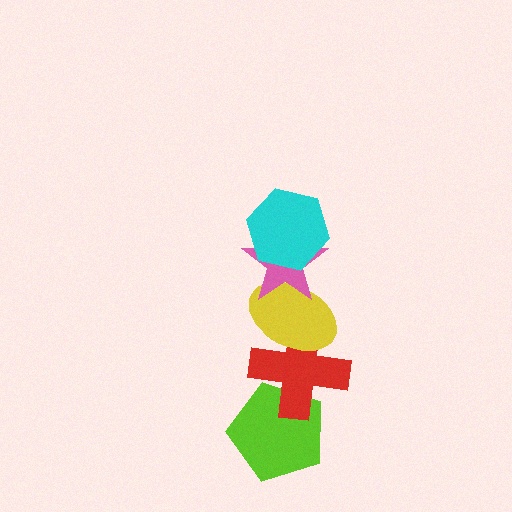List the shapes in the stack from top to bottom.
From top to bottom: the cyan hexagon, the pink star, the yellow ellipse, the red cross, the lime pentagon.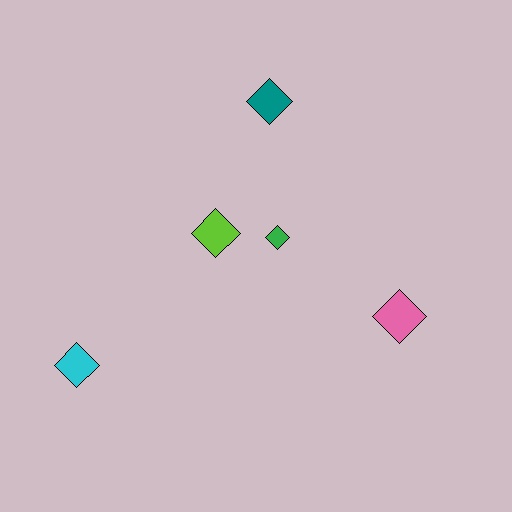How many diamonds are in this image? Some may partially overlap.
There are 5 diamonds.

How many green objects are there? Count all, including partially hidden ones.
There is 1 green object.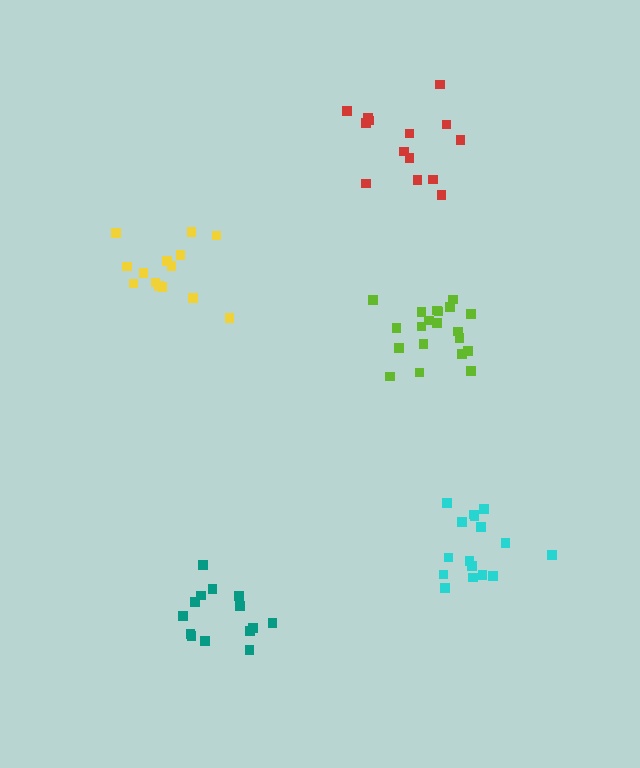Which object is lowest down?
The teal cluster is bottommost.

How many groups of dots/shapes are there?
There are 5 groups.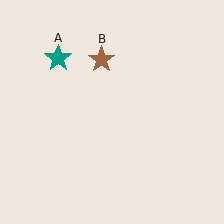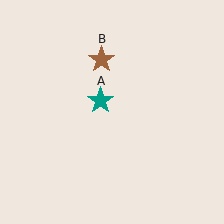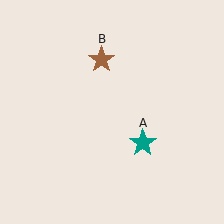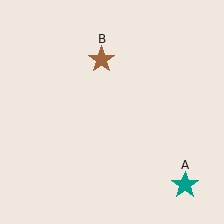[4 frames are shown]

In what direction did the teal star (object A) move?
The teal star (object A) moved down and to the right.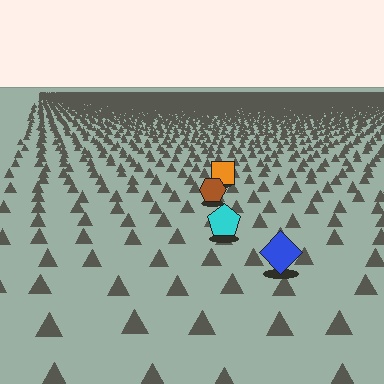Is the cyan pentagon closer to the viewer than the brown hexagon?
Yes. The cyan pentagon is closer — you can tell from the texture gradient: the ground texture is coarser near it.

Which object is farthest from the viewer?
The orange square is farthest from the viewer. It appears smaller and the ground texture around it is denser.